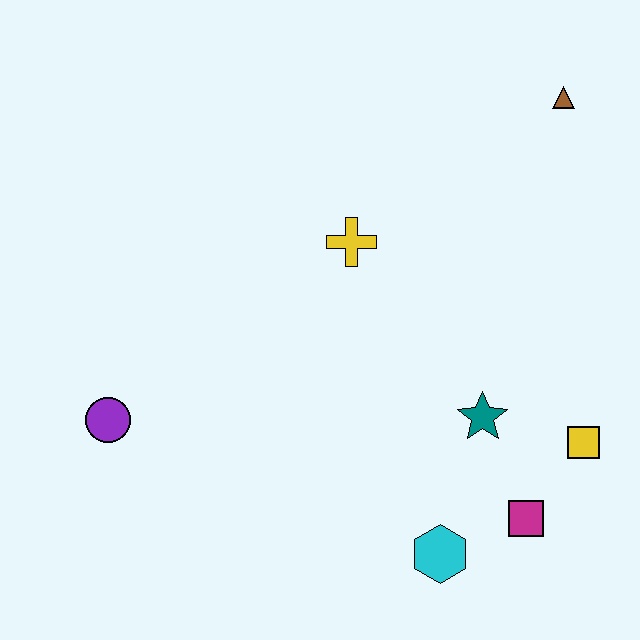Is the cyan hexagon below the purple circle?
Yes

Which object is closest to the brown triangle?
The yellow cross is closest to the brown triangle.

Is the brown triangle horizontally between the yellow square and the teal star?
Yes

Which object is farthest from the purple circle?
The brown triangle is farthest from the purple circle.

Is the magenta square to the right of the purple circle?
Yes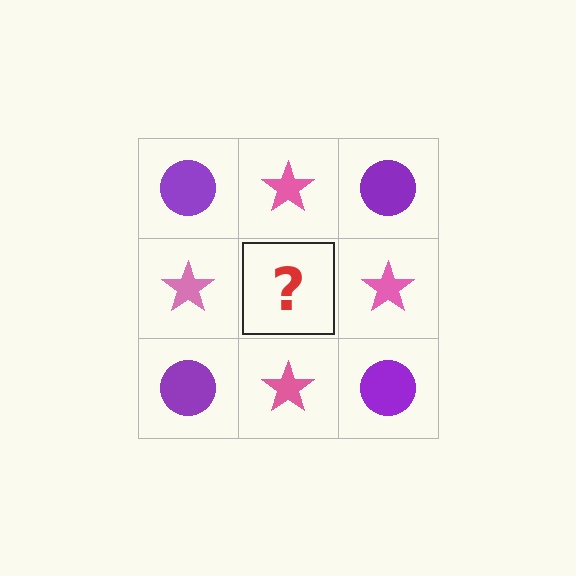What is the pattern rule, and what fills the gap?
The rule is that it alternates purple circle and pink star in a checkerboard pattern. The gap should be filled with a purple circle.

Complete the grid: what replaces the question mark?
The question mark should be replaced with a purple circle.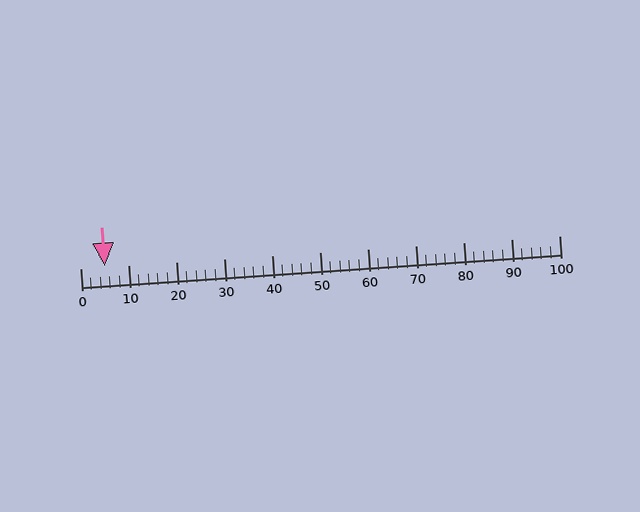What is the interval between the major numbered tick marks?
The major tick marks are spaced 10 units apart.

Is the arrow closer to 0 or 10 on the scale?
The arrow is closer to 10.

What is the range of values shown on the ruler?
The ruler shows values from 0 to 100.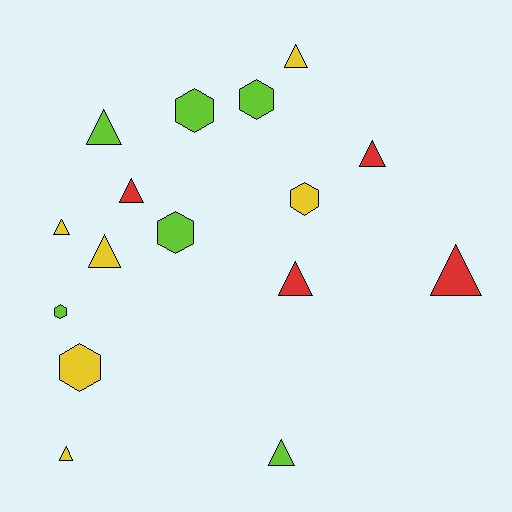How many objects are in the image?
There are 16 objects.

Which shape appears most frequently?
Triangle, with 10 objects.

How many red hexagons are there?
There are no red hexagons.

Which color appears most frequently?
Yellow, with 6 objects.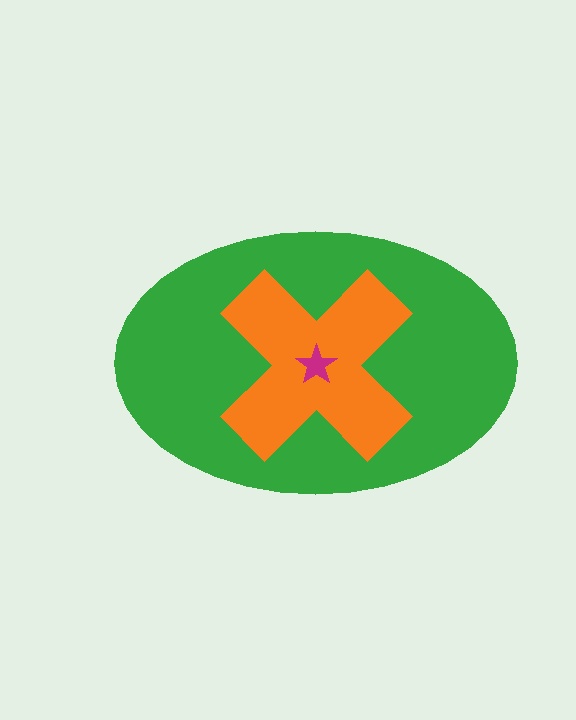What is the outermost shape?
The green ellipse.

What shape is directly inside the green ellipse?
The orange cross.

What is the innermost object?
The magenta star.